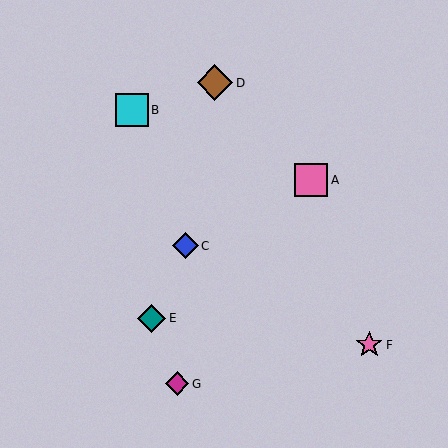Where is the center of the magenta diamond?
The center of the magenta diamond is at (177, 384).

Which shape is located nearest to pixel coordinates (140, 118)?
The cyan square (labeled B) at (132, 110) is nearest to that location.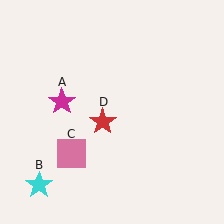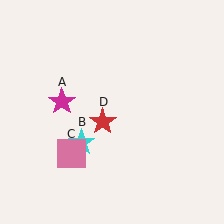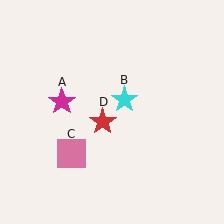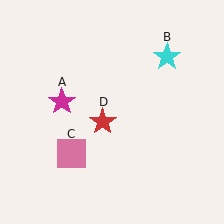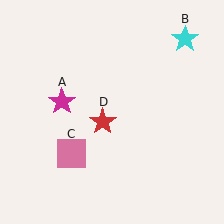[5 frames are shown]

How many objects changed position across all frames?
1 object changed position: cyan star (object B).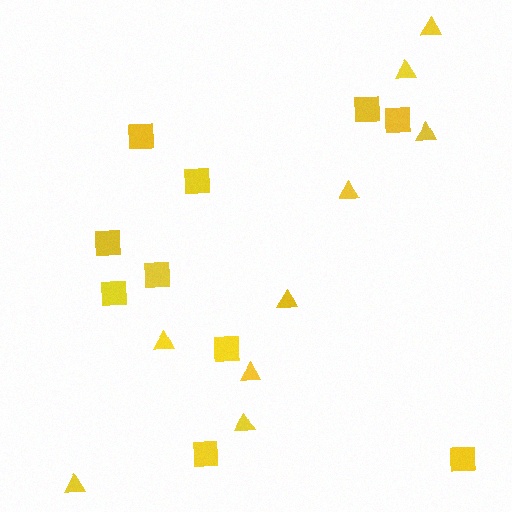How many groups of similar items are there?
There are 2 groups: one group of triangles (9) and one group of squares (10).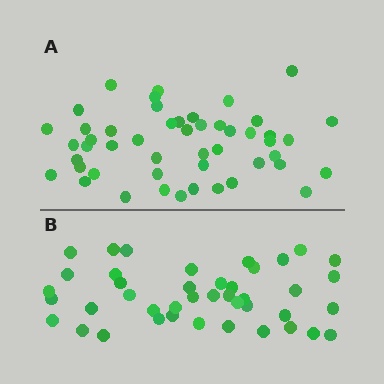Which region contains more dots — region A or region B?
Region A (the top region) has more dots.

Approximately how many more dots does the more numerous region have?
Region A has roughly 8 or so more dots than region B.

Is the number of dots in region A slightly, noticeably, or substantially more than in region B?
Region A has only slightly more — the two regions are fairly close. The ratio is roughly 1.2 to 1.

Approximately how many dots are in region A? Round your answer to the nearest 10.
About 50 dots. (The exact count is 49, which rounds to 50.)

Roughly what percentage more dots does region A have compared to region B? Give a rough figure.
About 15% more.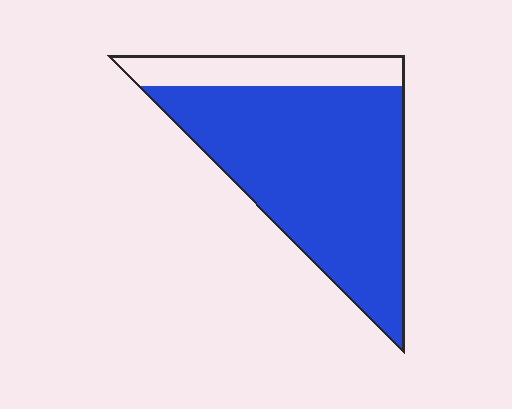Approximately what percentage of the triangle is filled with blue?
Approximately 80%.